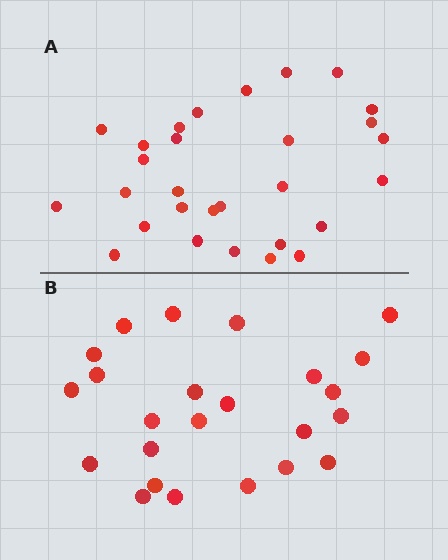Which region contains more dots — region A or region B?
Region A (the top region) has more dots.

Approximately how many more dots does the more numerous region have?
Region A has about 5 more dots than region B.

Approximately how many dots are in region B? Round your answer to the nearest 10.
About 20 dots. (The exact count is 24, which rounds to 20.)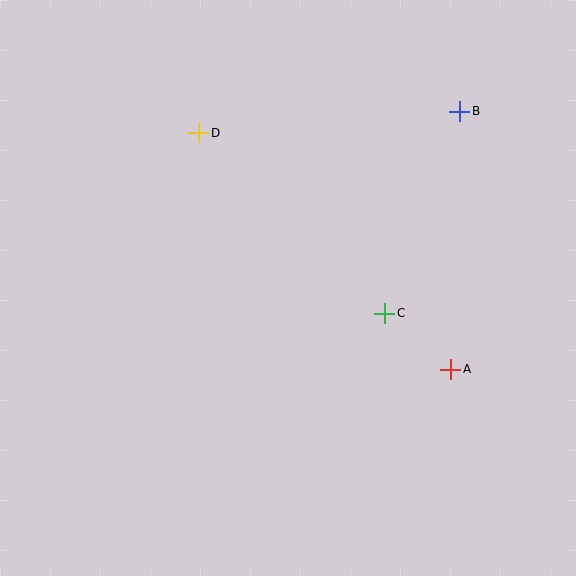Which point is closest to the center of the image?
Point C at (385, 313) is closest to the center.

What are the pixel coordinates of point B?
Point B is at (460, 111).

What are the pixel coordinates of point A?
Point A is at (451, 369).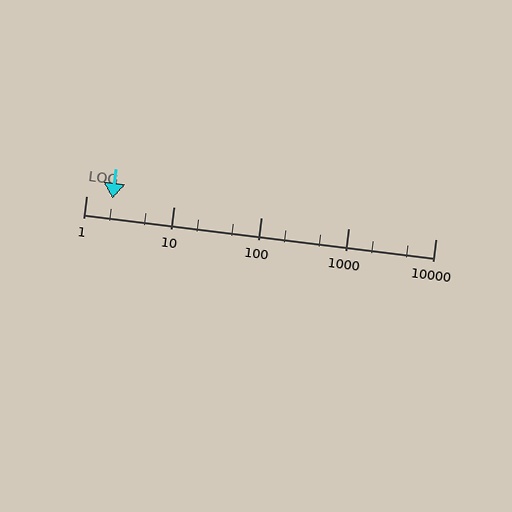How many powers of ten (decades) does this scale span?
The scale spans 4 decades, from 1 to 10000.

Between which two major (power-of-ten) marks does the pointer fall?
The pointer is between 1 and 10.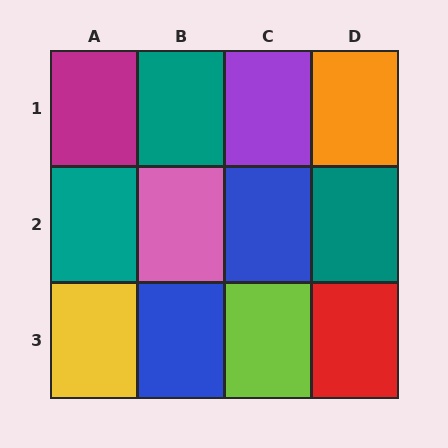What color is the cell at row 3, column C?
Lime.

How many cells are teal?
3 cells are teal.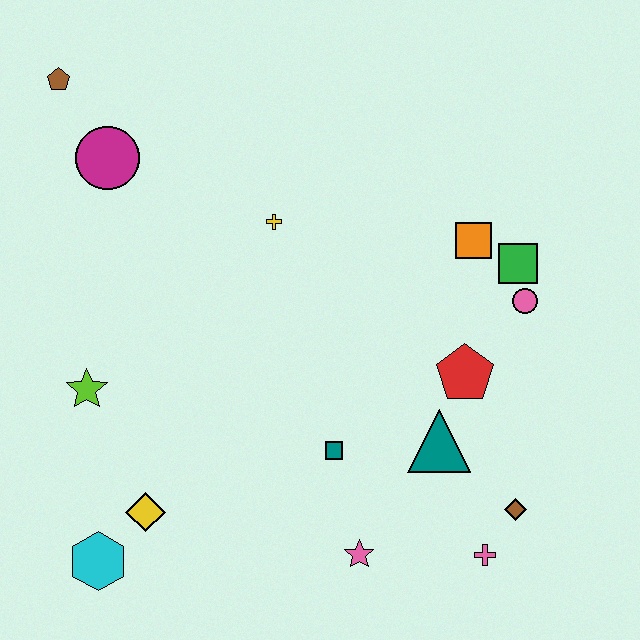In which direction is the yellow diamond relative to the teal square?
The yellow diamond is to the left of the teal square.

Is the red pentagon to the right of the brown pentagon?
Yes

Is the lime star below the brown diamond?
No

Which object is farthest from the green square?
The cyan hexagon is farthest from the green square.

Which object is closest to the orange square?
The green square is closest to the orange square.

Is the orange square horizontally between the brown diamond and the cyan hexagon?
Yes